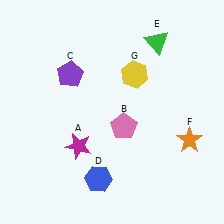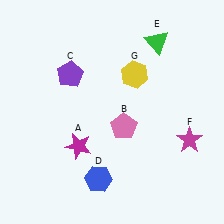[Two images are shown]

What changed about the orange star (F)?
In Image 1, F is orange. In Image 2, it changed to magenta.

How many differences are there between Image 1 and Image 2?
There is 1 difference between the two images.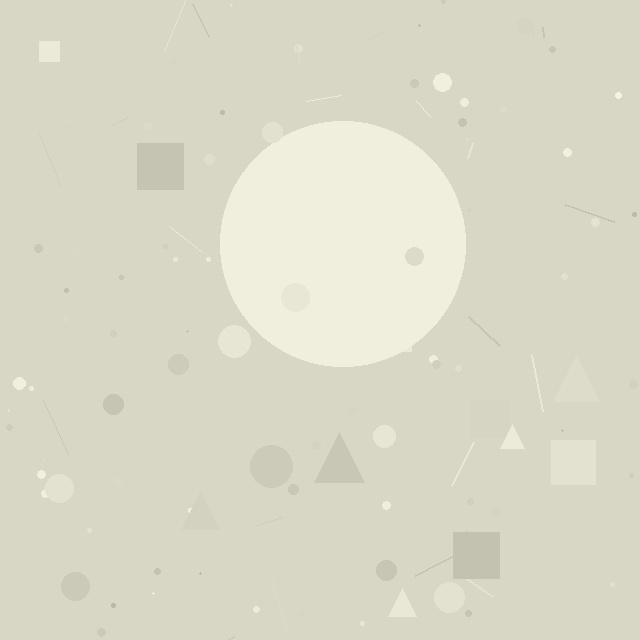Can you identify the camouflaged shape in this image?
The camouflaged shape is a circle.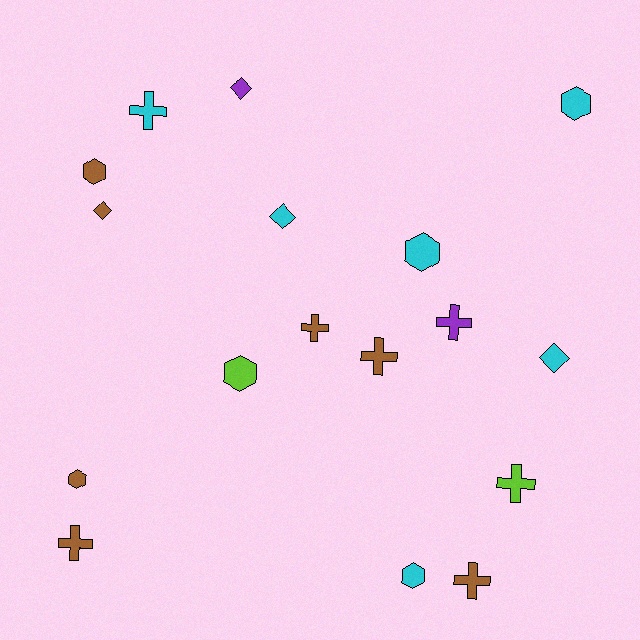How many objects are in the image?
There are 17 objects.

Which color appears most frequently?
Brown, with 7 objects.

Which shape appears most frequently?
Cross, with 7 objects.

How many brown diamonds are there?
There is 1 brown diamond.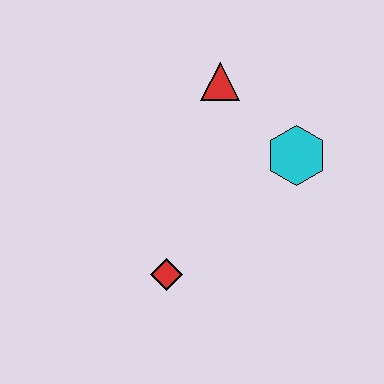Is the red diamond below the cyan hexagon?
Yes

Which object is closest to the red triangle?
The cyan hexagon is closest to the red triangle.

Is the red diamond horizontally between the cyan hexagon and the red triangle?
No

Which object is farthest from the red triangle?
The red diamond is farthest from the red triangle.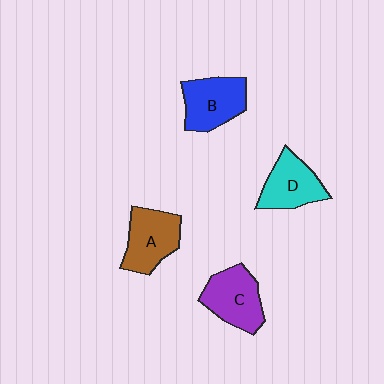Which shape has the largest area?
Shape C (purple).